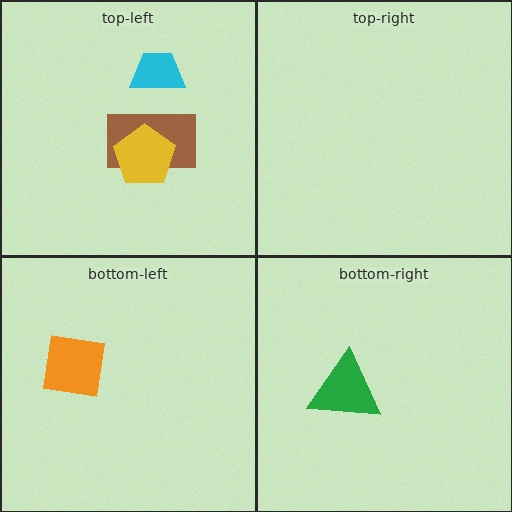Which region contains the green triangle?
The bottom-right region.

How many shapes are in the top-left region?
3.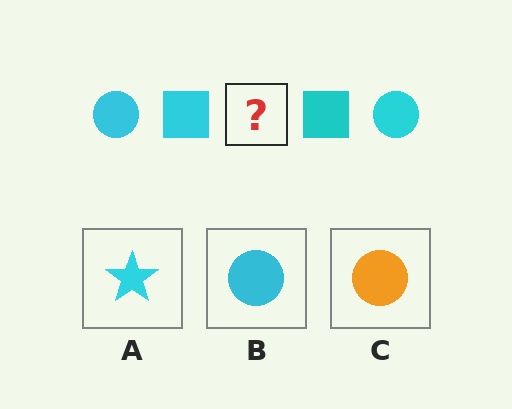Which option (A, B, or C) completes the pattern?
B.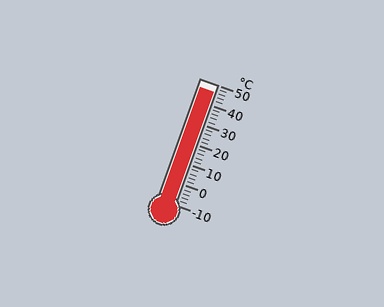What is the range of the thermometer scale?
The thermometer scale ranges from -10°C to 50°C.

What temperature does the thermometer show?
The thermometer shows approximately 46°C.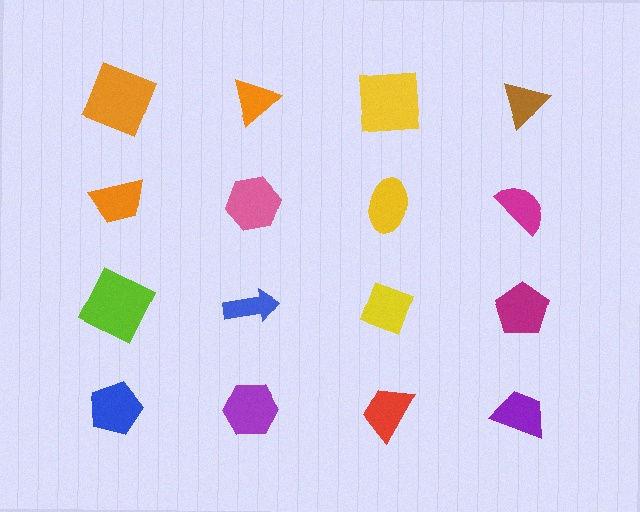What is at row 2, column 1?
An orange trapezoid.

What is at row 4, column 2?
A purple hexagon.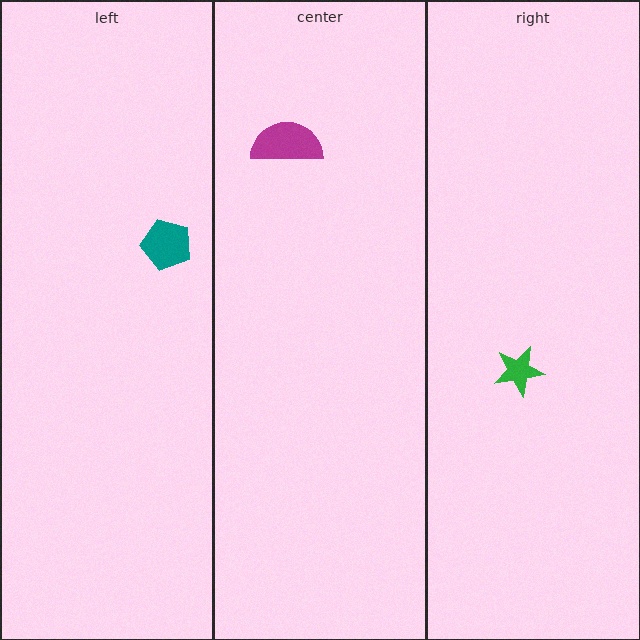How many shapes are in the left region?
1.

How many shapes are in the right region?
1.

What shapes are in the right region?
The green star.